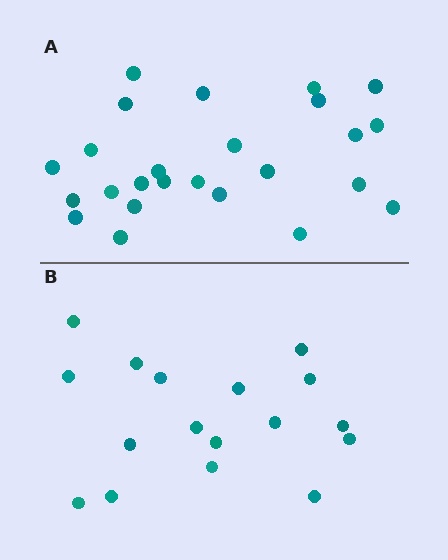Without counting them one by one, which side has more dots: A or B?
Region A (the top region) has more dots.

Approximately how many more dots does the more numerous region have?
Region A has roughly 8 or so more dots than region B.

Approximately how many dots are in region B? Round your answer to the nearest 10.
About 20 dots. (The exact count is 17, which rounds to 20.)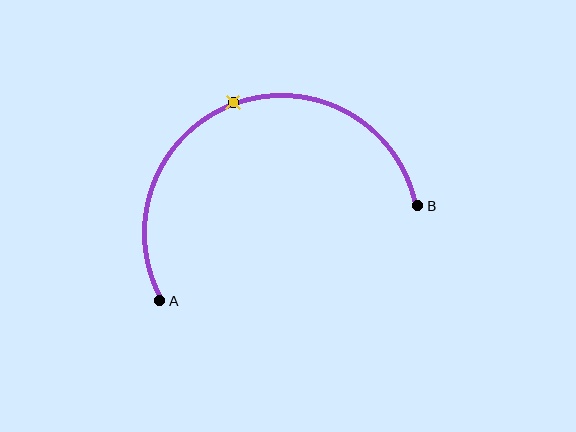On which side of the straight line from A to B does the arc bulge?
The arc bulges above the straight line connecting A and B.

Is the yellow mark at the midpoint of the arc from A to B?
Yes. The yellow mark lies on the arc at equal arc-length from both A and B — it is the arc midpoint.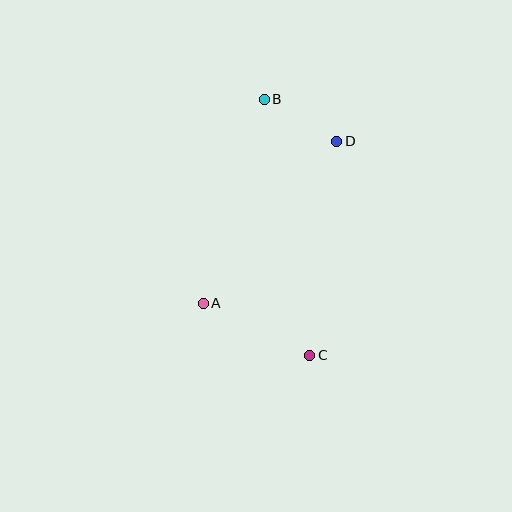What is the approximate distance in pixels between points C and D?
The distance between C and D is approximately 216 pixels.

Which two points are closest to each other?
Points B and D are closest to each other.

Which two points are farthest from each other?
Points B and C are farthest from each other.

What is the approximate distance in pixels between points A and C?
The distance between A and C is approximately 118 pixels.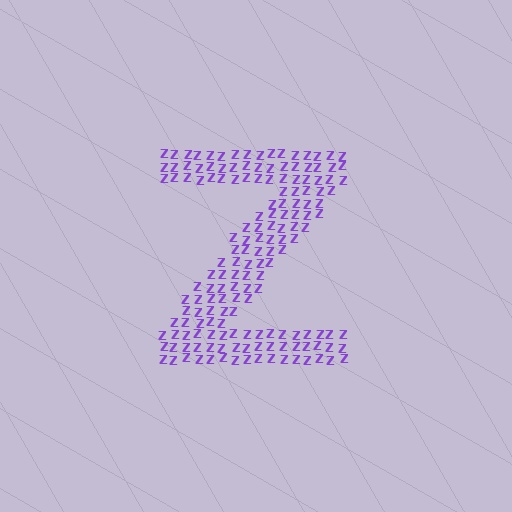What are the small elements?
The small elements are letter Z's.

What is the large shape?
The large shape is the letter Z.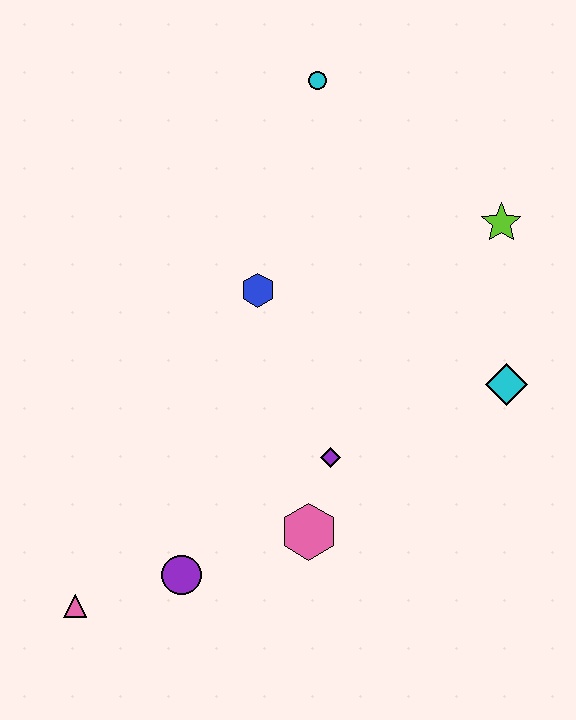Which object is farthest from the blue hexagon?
The pink triangle is farthest from the blue hexagon.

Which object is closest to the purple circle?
The pink triangle is closest to the purple circle.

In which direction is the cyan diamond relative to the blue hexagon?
The cyan diamond is to the right of the blue hexagon.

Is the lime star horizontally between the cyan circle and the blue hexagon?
No